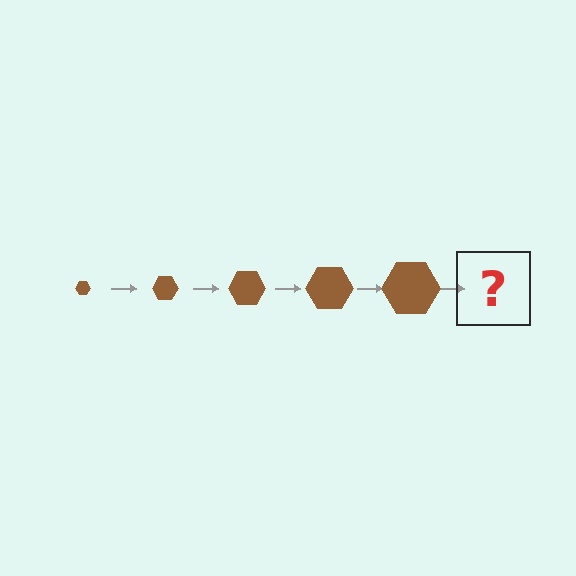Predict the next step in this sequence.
The next step is a brown hexagon, larger than the previous one.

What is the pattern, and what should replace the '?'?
The pattern is that the hexagon gets progressively larger each step. The '?' should be a brown hexagon, larger than the previous one.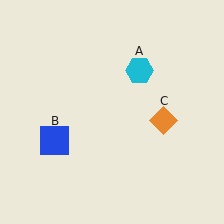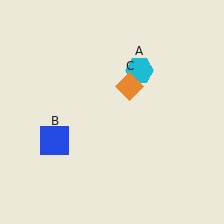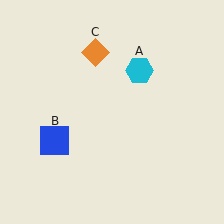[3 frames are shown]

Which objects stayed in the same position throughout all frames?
Cyan hexagon (object A) and blue square (object B) remained stationary.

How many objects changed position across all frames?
1 object changed position: orange diamond (object C).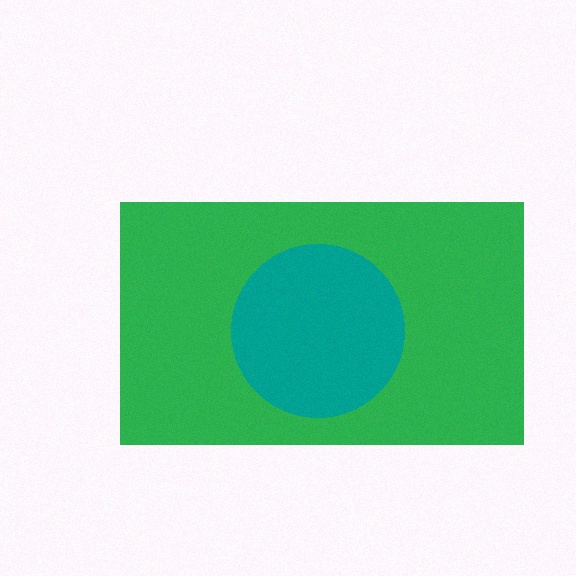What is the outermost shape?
The green rectangle.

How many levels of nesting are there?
2.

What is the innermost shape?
The teal circle.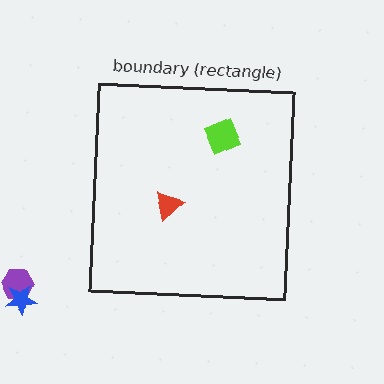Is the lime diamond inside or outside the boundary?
Inside.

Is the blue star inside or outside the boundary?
Outside.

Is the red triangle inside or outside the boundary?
Inside.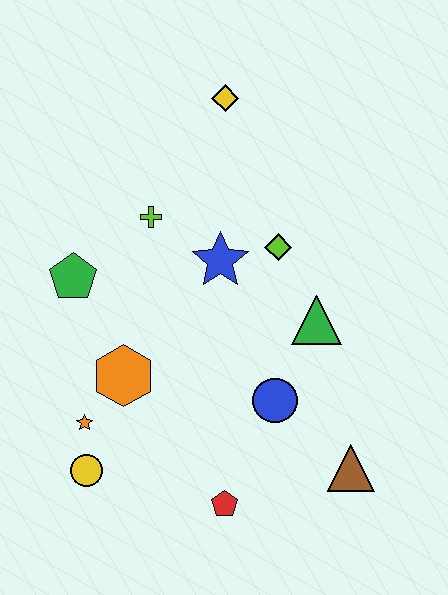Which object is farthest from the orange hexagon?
The yellow diamond is farthest from the orange hexagon.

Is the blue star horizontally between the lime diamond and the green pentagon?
Yes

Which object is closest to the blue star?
The lime diamond is closest to the blue star.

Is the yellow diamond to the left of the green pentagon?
No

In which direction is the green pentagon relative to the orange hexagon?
The green pentagon is above the orange hexagon.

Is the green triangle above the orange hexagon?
Yes